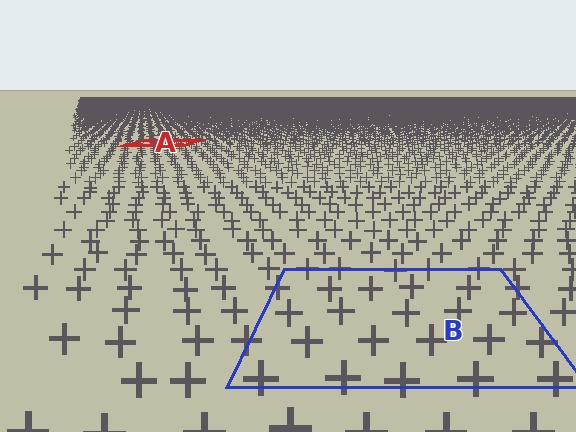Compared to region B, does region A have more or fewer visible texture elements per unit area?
Region A has more texture elements per unit area — they are packed more densely because it is farther away.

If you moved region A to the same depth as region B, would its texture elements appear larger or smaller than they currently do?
They would appear larger. At a closer depth, the same texture elements are projected at a bigger on-screen size.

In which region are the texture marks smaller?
The texture marks are smaller in region A, because it is farther away.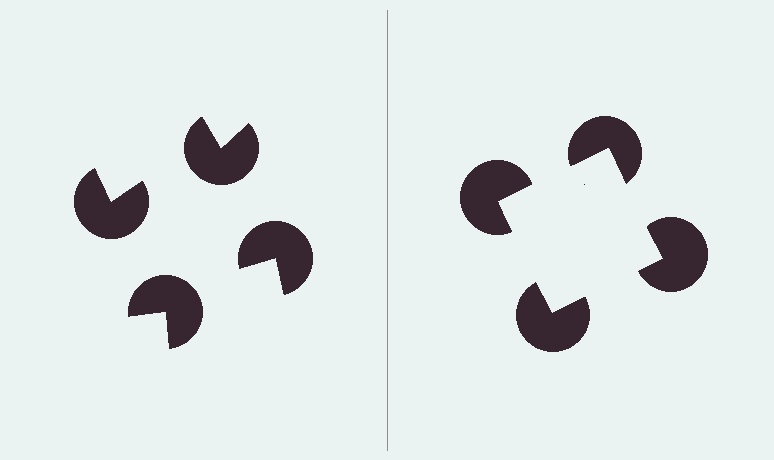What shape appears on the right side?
An illusory square.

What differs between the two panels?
The pac-man discs are positioned identically on both sides; only the wedge orientations differ. On the right they align to a square; on the left they are misaligned.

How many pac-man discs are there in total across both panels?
8 — 4 on each side.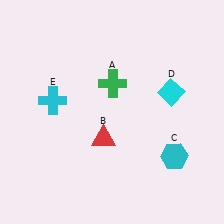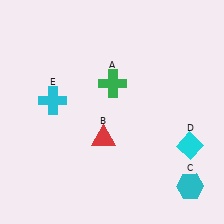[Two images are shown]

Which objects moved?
The objects that moved are: the cyan hexagon (C), the cyan diamond (D).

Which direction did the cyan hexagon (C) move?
The cyan hexagon (C) moved down.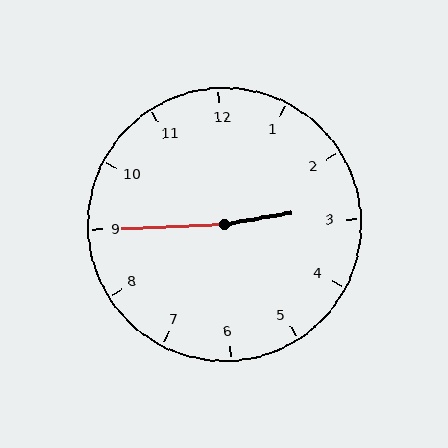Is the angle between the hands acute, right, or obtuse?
It is obtuse.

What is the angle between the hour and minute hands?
Approximately 172 degrees.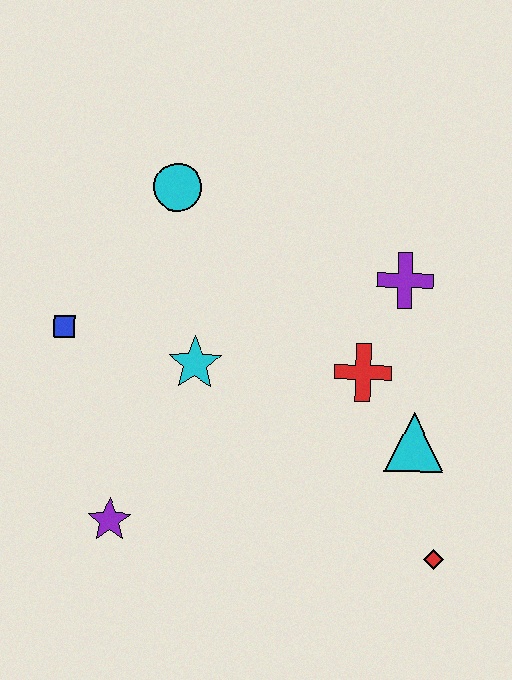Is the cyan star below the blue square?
Yes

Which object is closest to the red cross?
The cyan triangle is closest to the red cross.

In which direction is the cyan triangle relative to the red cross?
The cyan triangle is below the red cross.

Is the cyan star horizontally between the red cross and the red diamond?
No